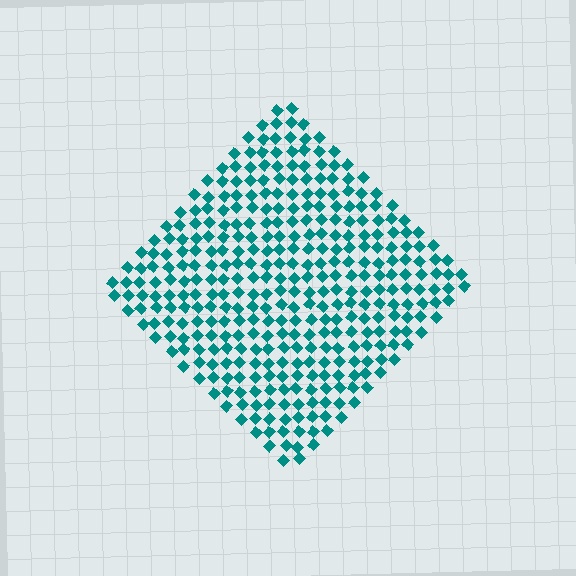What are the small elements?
The small elements are diamonds.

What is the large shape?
The large shape is a diamond.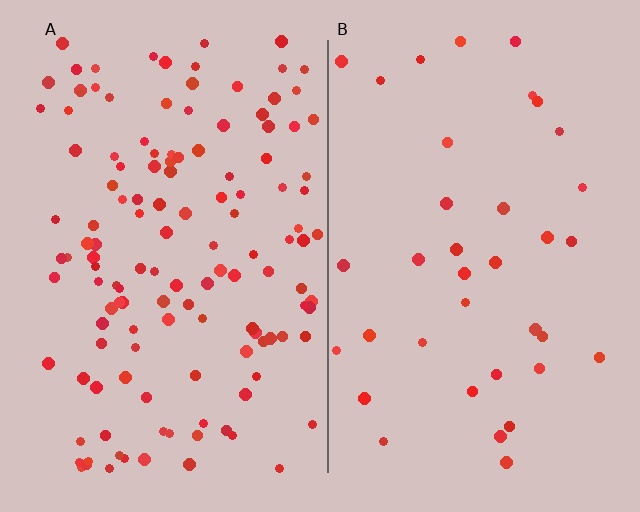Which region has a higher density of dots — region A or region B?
A (the left).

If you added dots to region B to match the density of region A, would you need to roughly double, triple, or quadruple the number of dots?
Approximately quadruple.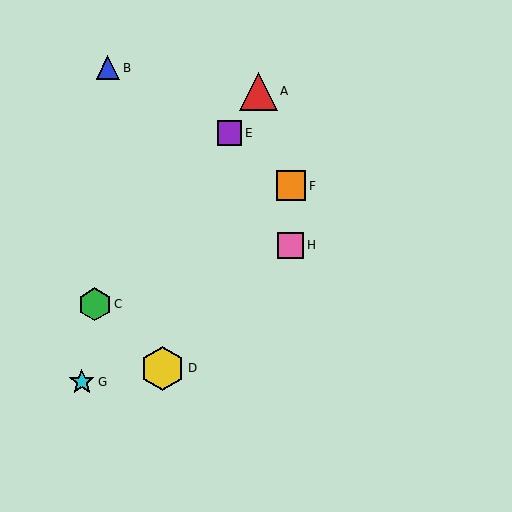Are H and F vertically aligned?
Yes, both are at x≈291.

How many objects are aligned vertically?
2 objects (F, H) are aligned vertically.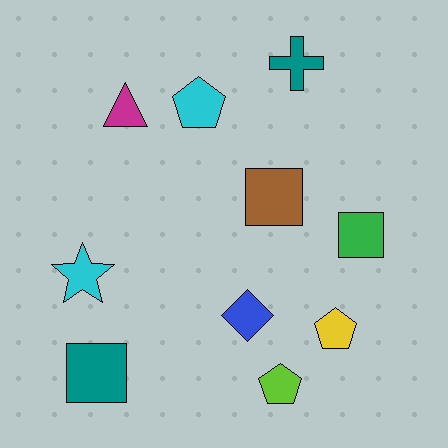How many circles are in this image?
There are no circles.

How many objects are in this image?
There are 10 objects.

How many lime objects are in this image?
There is 1 lime object.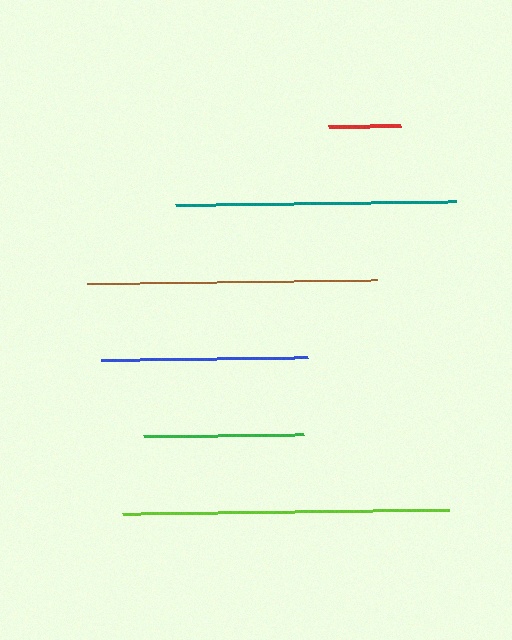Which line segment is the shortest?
The red line is the shortest at approximately 72 pixels.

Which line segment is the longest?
The lime line is the longest at approximately 327 pixels.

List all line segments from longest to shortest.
From longest to shortest: lime, brown, teal, blue, green, red.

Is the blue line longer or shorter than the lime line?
The lime line is longer than the blue line.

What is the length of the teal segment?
The teal segment is approximately 281 pixels long.